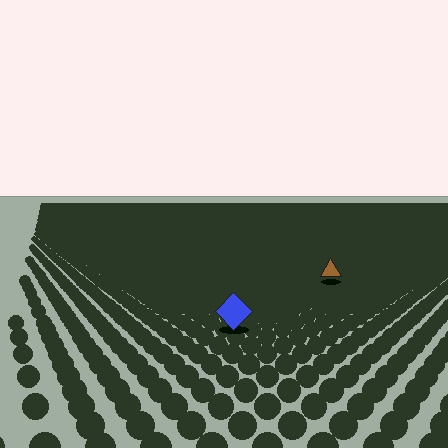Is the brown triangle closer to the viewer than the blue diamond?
No. The blue diamond is closer — you can tell from the texture gradient: the ground texture is coarser near it.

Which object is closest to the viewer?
The blue diamond is closest. The texture marks near it are larger and more spread out.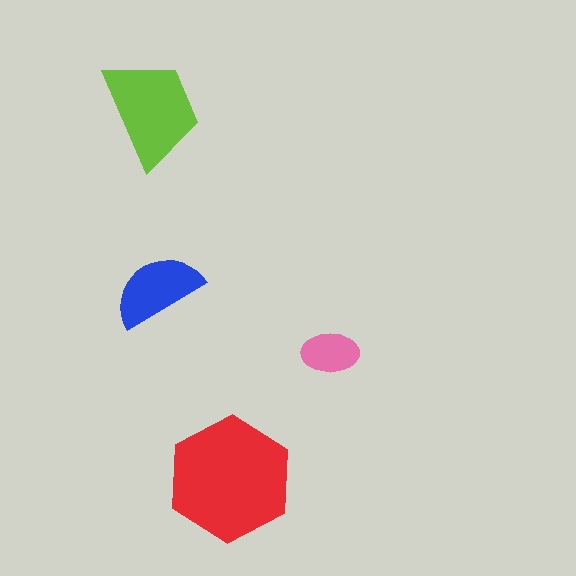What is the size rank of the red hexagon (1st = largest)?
1st.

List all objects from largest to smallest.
The red hexagon, the lime trapezoid, the blue semicircle, the pink ellipse.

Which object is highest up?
The lime trapezoid is topmost.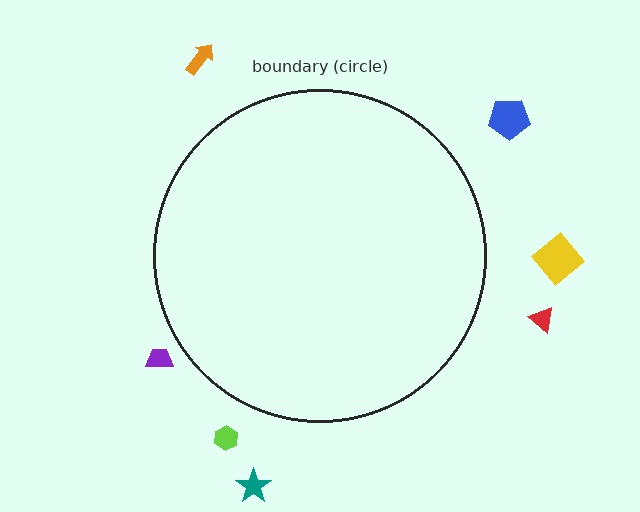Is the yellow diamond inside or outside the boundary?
Outside.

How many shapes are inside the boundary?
0 inside, 7 outside.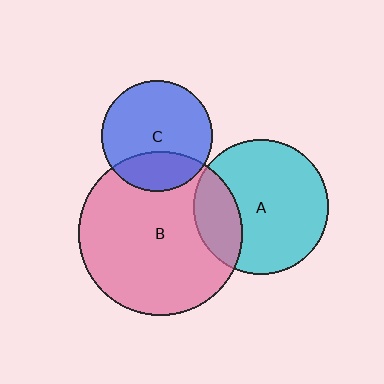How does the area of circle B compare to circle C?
Approximately 2.2 times.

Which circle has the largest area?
Circle B (pink).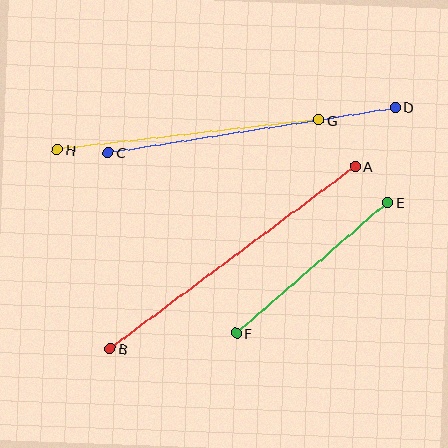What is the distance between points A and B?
The distance is approximately 306 pixels.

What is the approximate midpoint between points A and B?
The midpoint is at approximately (233, 258) pixels.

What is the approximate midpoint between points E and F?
The midpoint is at approximately (312, 268) pixels.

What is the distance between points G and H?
The distance is approximately 263 pixels.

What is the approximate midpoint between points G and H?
The midpoint is at approximately (188, 135) pixels.